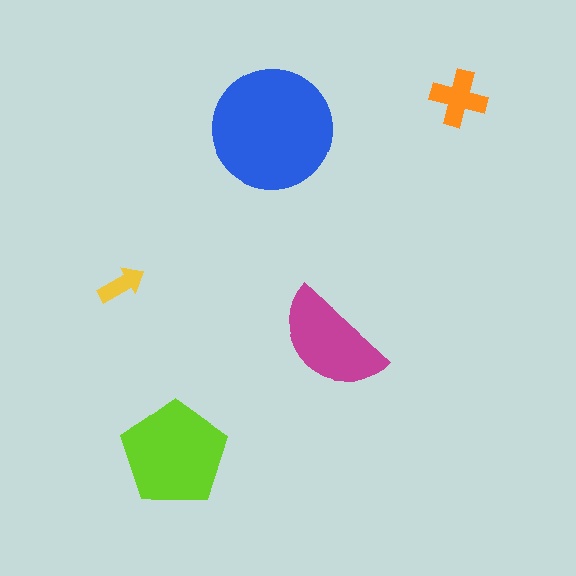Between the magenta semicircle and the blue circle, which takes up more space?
The blue circle.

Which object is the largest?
The blue circle.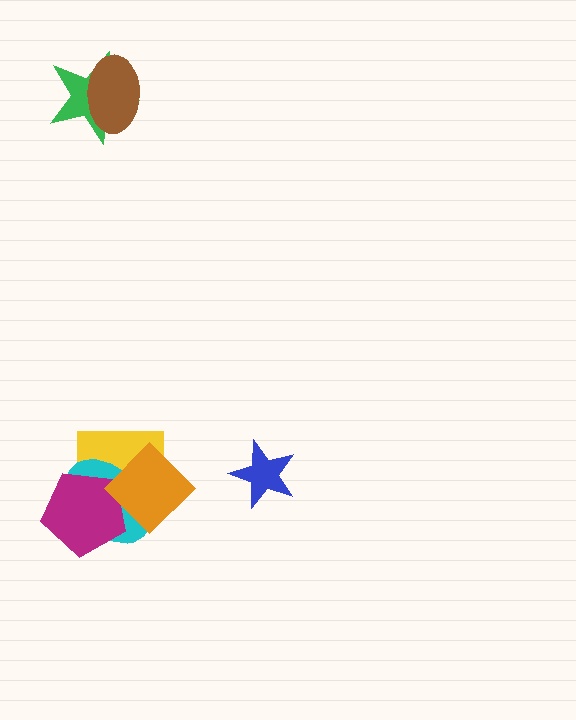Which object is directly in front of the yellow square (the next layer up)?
The cyan ellipse is directly in front of the yellow square.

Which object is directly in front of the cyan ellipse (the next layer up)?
The magenta pentagon is directly in front of the cyan ellipse.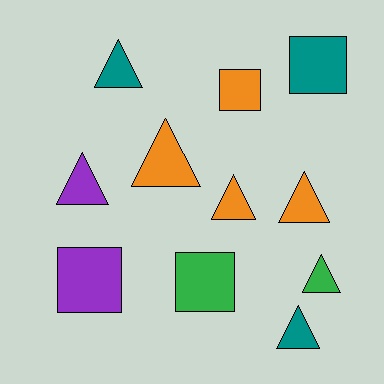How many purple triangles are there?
There is 1 purple triangle.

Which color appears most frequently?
Orange, with 4 objects.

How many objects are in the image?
There are 11 objects.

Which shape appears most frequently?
Triangle, with 7 objects.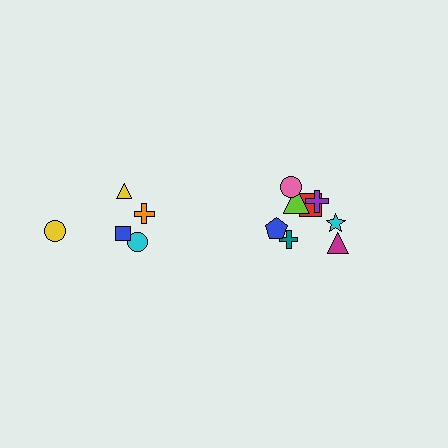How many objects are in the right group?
There are 8 objects.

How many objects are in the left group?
There are 5 objects.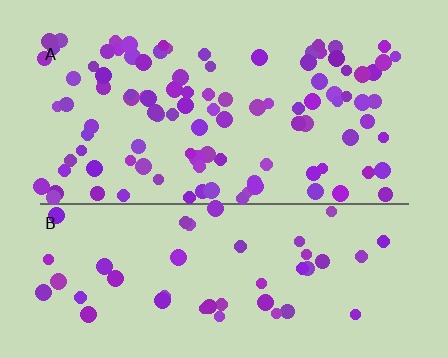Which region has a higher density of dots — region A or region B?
A (the top).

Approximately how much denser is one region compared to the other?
Approximately 2.2× — region A over region B.